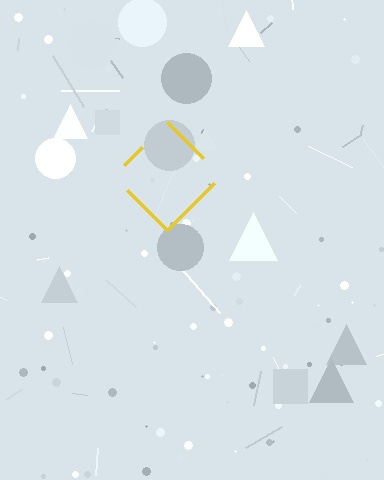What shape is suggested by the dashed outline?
The dashed outline suggests a diamond.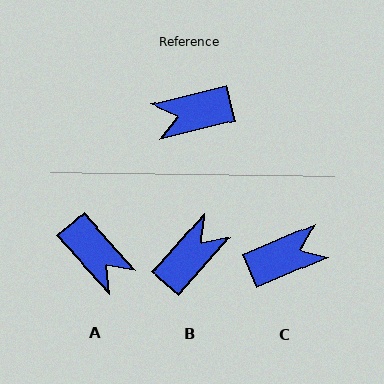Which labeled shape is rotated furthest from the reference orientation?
C, about 171 degrees away.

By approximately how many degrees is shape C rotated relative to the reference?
Approximately 171 degrees clockwise.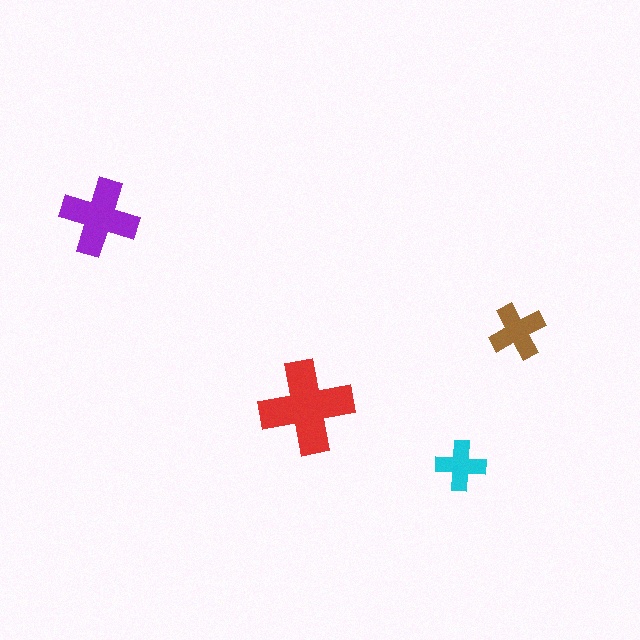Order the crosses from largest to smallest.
the red one, the purple one, the brown one, the cyan one.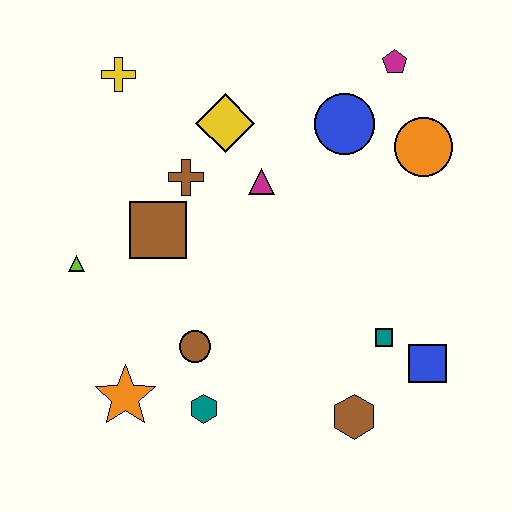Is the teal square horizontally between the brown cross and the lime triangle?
No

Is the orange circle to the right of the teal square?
Yes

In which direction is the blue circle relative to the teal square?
The blue circle is above the teal square.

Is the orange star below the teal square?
Yes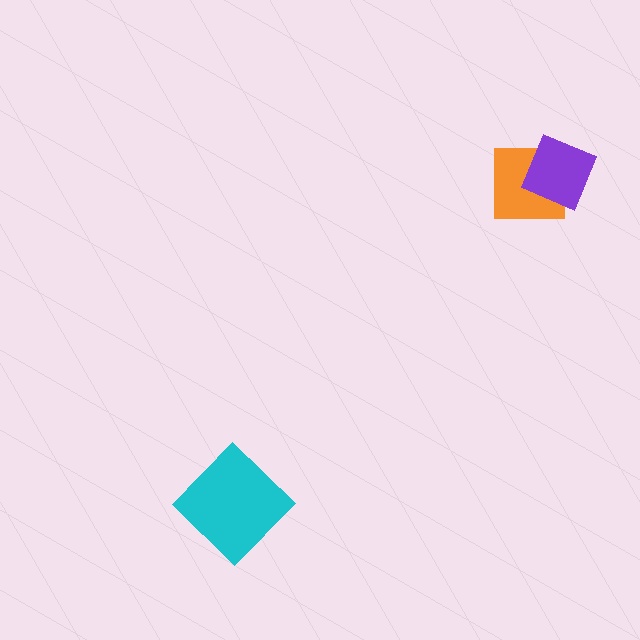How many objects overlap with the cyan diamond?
0 objects overlap with the cyan diamond.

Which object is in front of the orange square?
The purple diamond is in front of the orange square.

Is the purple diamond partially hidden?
No, no other shape covers it.